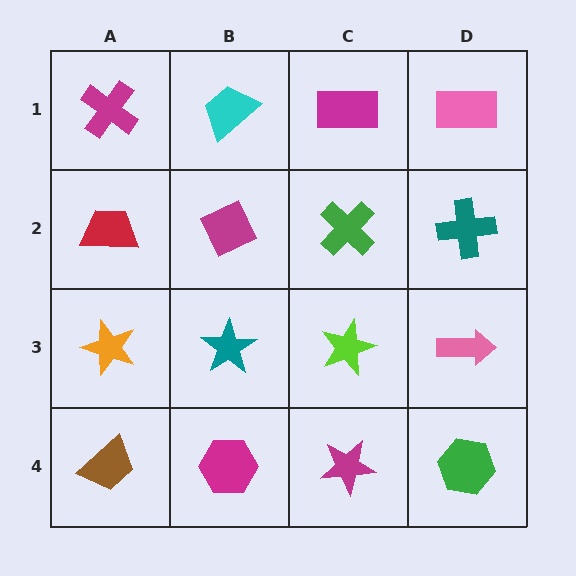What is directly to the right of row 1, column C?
A pink rectangle.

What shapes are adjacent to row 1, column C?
A green cross (row 2, column C), a cyan trapezoid (row 1, column B), a pink rectangle (row 1, column D).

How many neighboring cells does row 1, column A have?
2.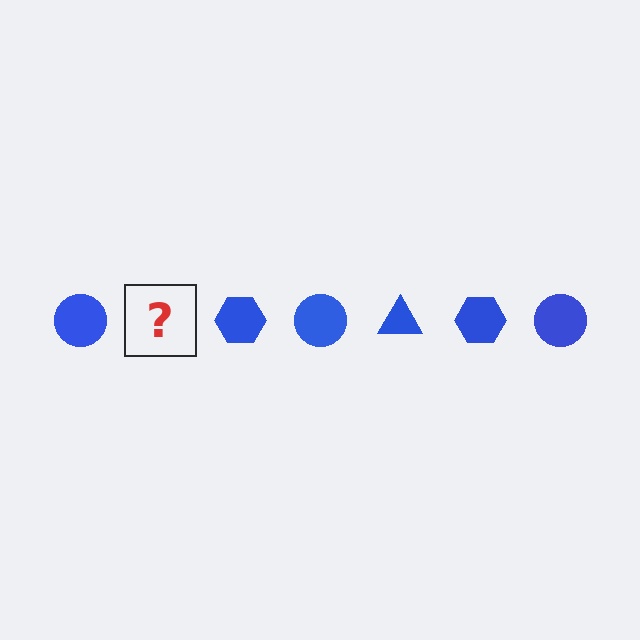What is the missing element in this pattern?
The missing element is a blue triangle.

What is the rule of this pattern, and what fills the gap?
The rule is that the pattern cycles through circle, triangle, hexagon shapes in blue. The gap should be filled with a blue triangle.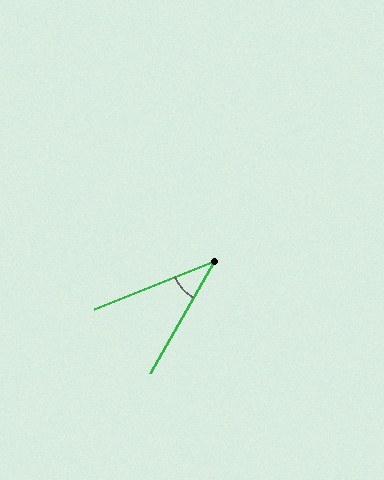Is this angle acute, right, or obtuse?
It is acute.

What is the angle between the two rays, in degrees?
Approximately 38 degrees.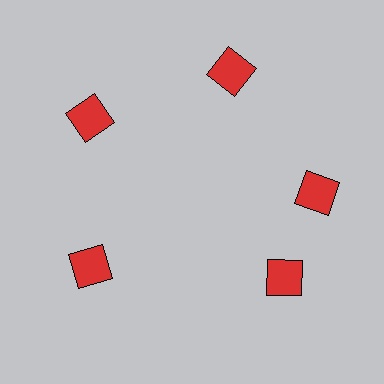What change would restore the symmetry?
The symmetry would be restored by rotating it back into even spacing with its neighbors so that all 5 squares sit at equal angles and equal distance from the center.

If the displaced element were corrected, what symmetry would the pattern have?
It would have 5-fold rotational symmetry — the pattern would map onto itself every 72 degrees.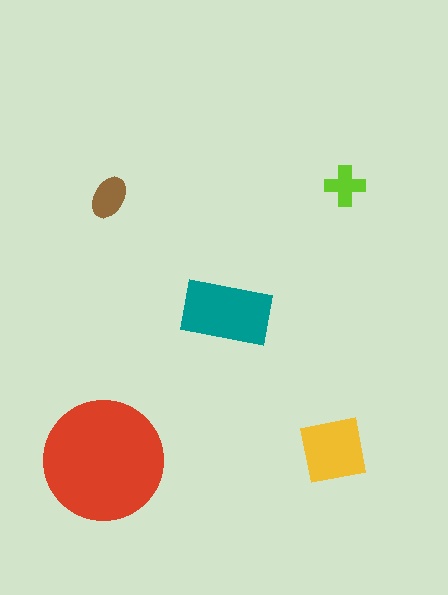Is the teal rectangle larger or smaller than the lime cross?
Larger.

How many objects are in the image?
There are 5 objects in the image.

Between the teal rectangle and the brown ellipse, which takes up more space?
The teal rectangle.